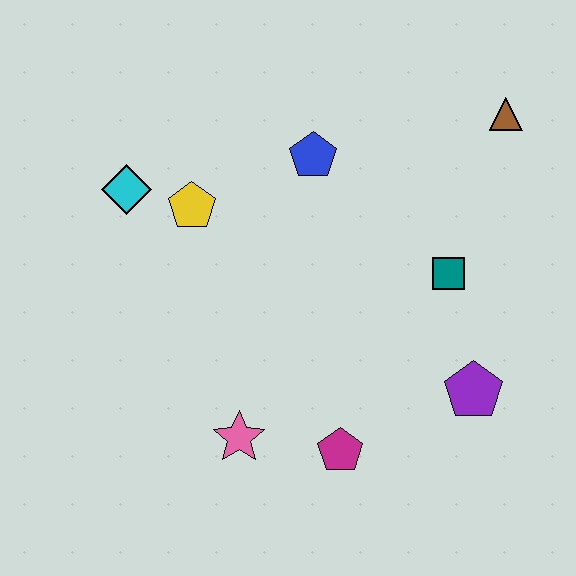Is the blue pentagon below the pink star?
No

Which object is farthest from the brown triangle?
The pink star is farthest from the brown triangle.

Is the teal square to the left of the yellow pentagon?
No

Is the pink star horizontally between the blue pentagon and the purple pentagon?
No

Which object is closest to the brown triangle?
The teal square is closest to the brown triangle.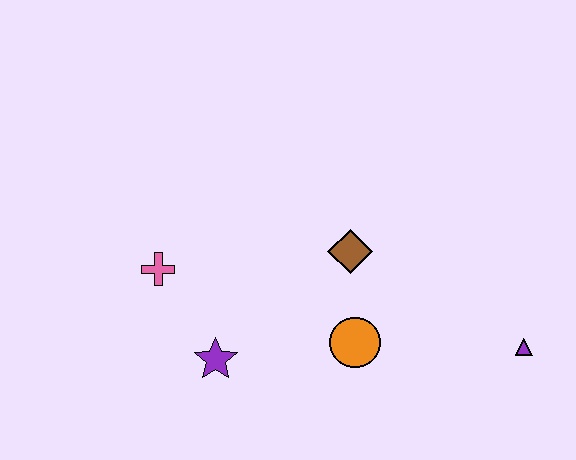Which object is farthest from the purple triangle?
The pink cross is farthest from the purple triangle.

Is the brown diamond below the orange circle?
No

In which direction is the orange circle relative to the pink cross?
The orange circle is to the right of the pink cross.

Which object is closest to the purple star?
The pink cross is closest to the purple star.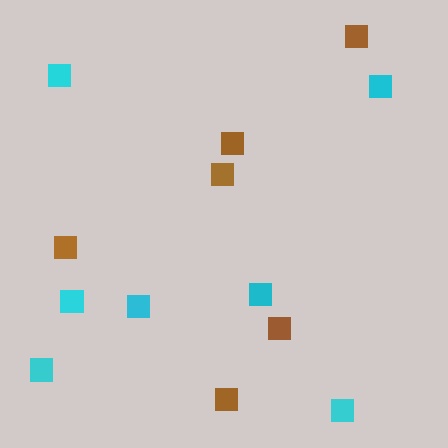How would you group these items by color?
There are 2 groups: one group of cyan squares (7) and one group of brown squares (6).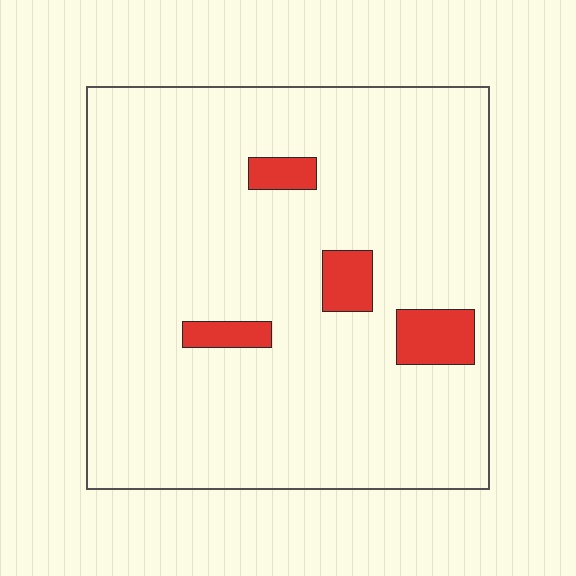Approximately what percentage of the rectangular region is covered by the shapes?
Approximately 10%.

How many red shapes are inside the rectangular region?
4.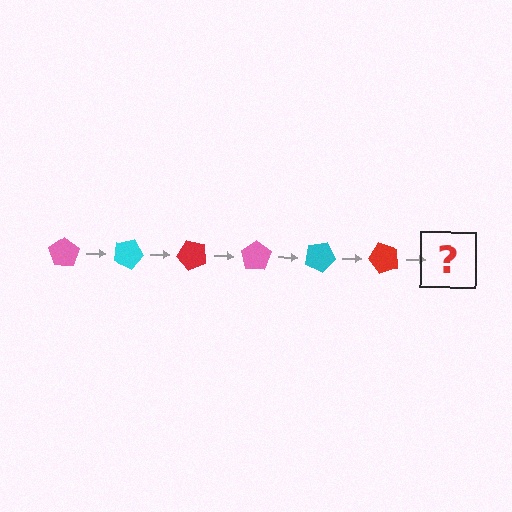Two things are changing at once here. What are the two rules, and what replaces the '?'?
The two rules are that it rotates 25 degrees each step and the color cycles through pink, cyan, and red. The '?' should be a pink pentagon, rotated 150 degrees from the start.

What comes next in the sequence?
The next element should be a pink pentagon, rotated 150 degrees from the start.